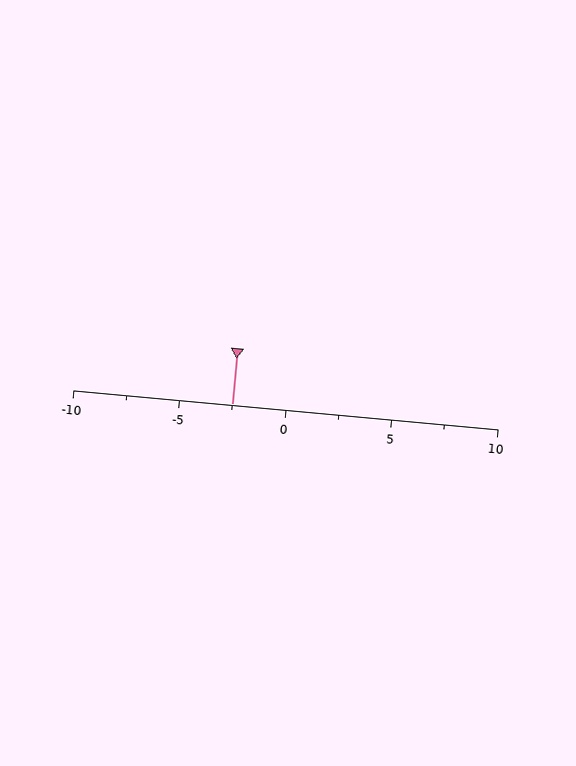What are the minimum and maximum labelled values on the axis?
The axis runs from -10 to 10.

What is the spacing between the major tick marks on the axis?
The major ticks are spaced 5 apart.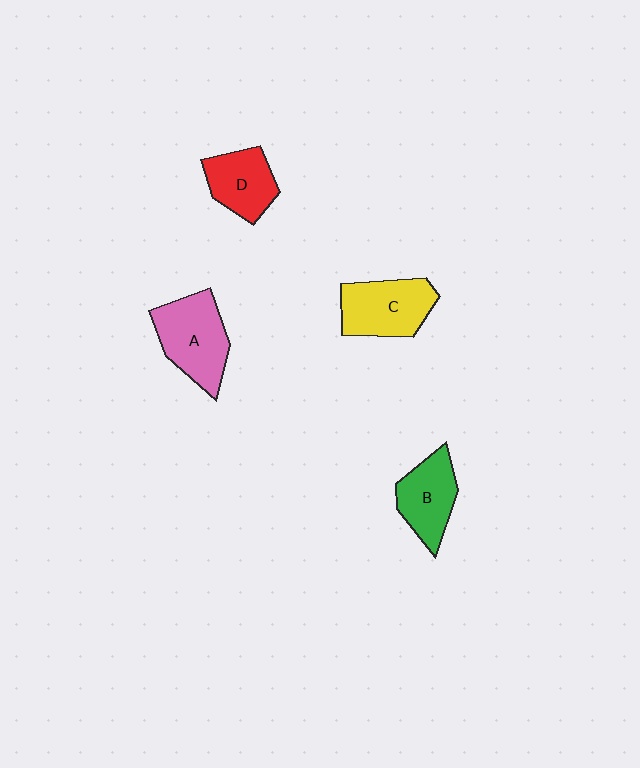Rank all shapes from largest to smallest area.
From largest to smallest: A (pink), C (yellow), B (green), D (red).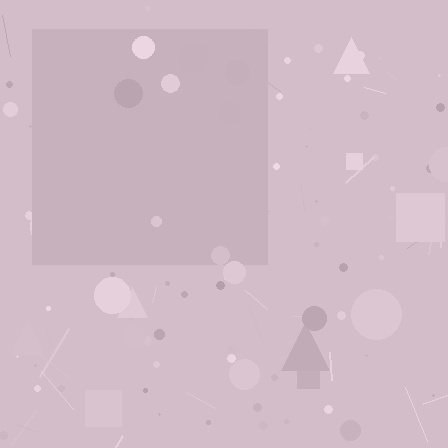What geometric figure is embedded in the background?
A square is embedded in the background.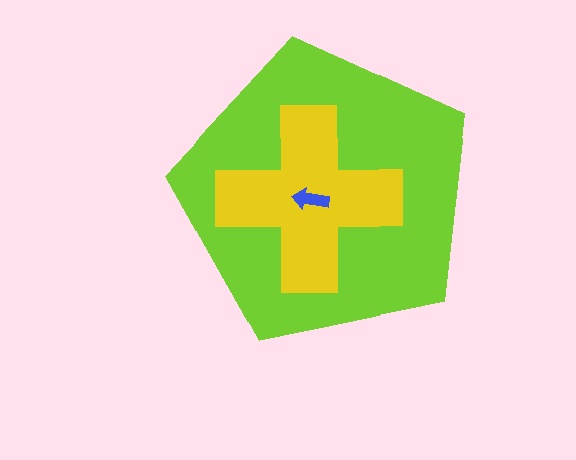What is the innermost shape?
The blue arrow.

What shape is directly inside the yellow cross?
The blue arrow.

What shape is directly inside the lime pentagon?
The yellow cross.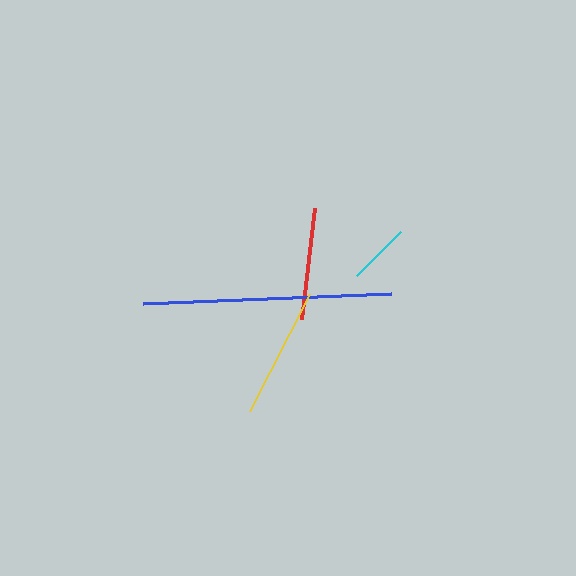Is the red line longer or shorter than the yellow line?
The yellow line is longer than the red line.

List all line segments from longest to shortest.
From longest to shortest: blue, yellow, red, cyan.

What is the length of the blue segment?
The blue segment is approximately 249 pixels long.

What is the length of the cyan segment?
The cyan segment is approximately 63 pixels long.